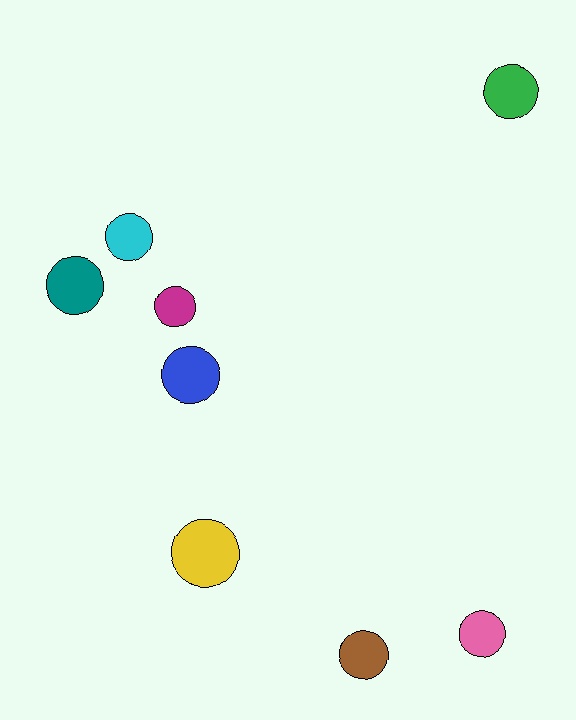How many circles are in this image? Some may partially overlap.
There are 8 circles.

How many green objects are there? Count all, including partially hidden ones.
There is 1 green object.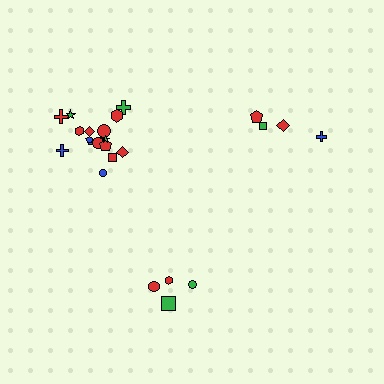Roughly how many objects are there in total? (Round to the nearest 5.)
Roughly 25 objects in total.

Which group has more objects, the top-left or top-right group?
The top-left group.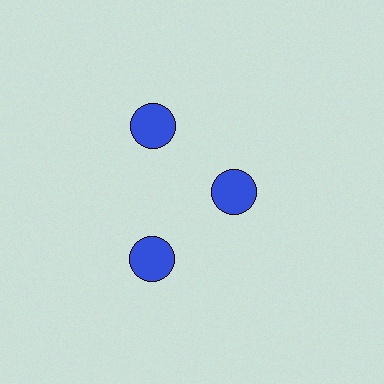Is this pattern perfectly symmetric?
No. The 3 blue circles are arranged in a ring, but one element near the 3 o'clock position is pulled inward toward the center, breaking the 3-fold rotational symmetry.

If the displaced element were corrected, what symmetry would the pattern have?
It would have 3-fold rotational symmetry — the pattern would map onto itself every 120 degrees.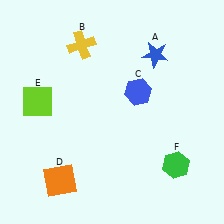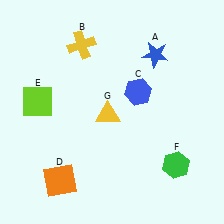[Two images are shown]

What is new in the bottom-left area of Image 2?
A yellow triangle (G) was added in the bottom-left area of Image 2.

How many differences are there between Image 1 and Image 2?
There is 1 difference between the two images.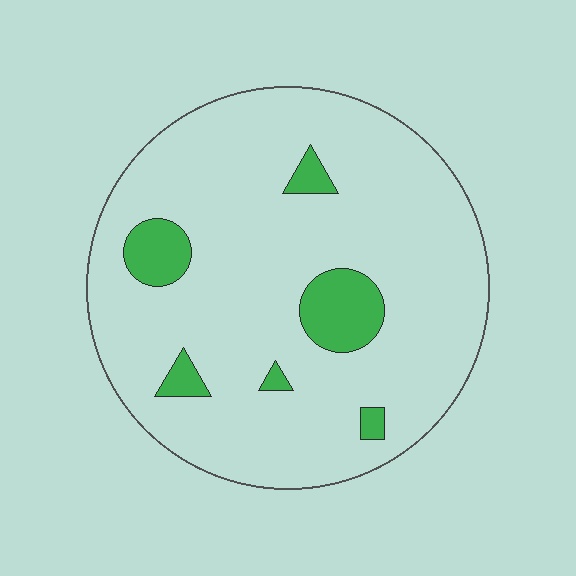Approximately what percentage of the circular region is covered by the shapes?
Approximately 10%.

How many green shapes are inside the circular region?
6.